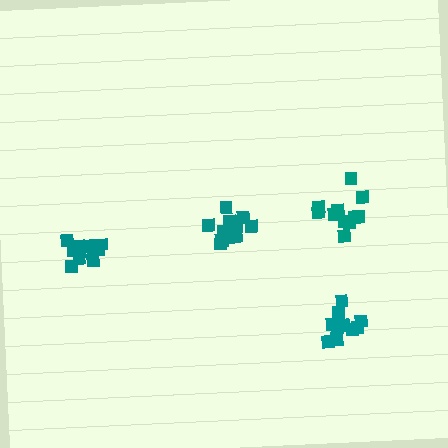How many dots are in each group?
Group 1: 16 dots, Group 2: 12 dots, Group 3: 11 dots, Group 4: 11 dots (50 total).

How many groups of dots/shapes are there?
There are 4 groups.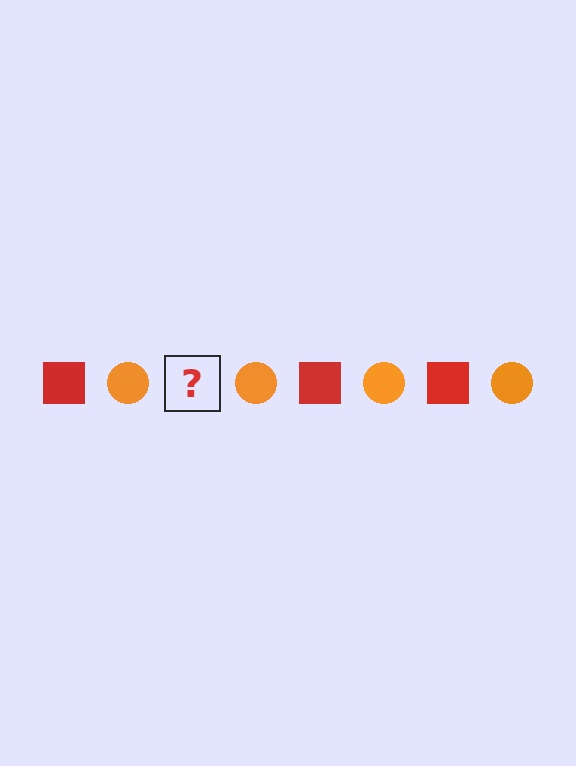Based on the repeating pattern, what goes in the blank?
The blank should be a red square.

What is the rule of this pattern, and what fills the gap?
The rule is that the pattern alternates between red square and orange circle. The gap should be filled with a red square.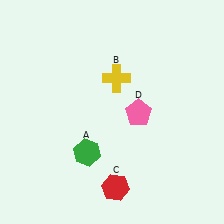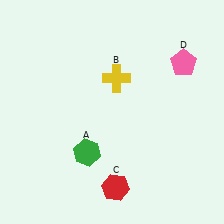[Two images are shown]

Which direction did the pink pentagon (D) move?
The pink pentagon (D) moved up.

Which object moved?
The pink pentagon (D) moved up.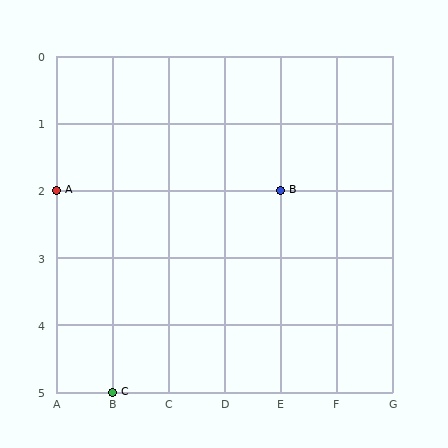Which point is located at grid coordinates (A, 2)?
Point A is at (A, 2).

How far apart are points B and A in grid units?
Points B and A are 4 columns apart.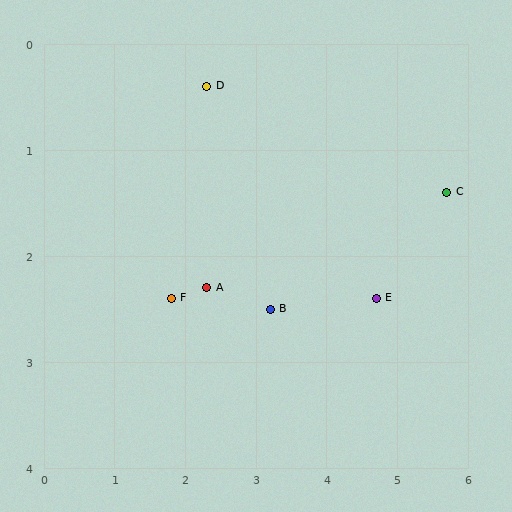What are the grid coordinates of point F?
Point F is at approximately (1.8, 2.4).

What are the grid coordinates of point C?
Point C is at approximately (5.7, 1.4).